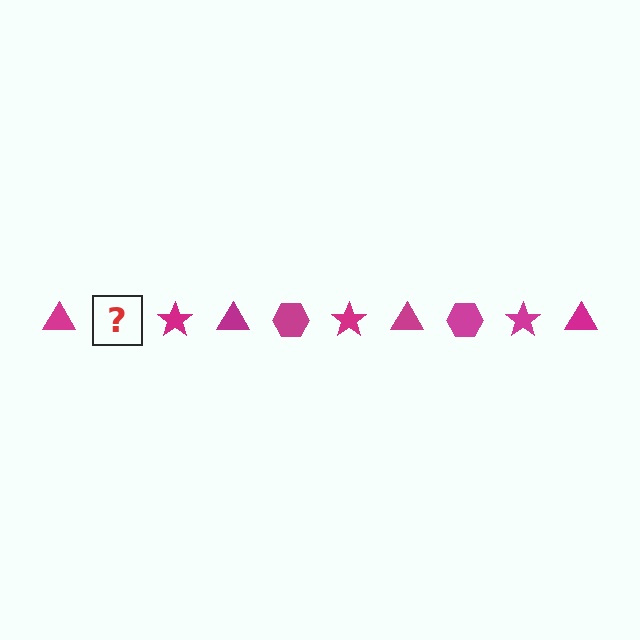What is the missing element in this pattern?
The missing element is a magenta hexagon.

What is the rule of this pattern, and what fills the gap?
The rule is that the pattern cycles through triangle, hexagon, star shapes in magenta. The gap should be filled with a magenta hexagon.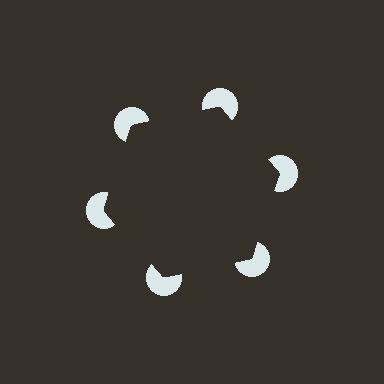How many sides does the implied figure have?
6 sides.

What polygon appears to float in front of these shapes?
An illusory hexagon — its edges are inferred from the aligned wedge cuts in the pac-man discs, not physically drawn.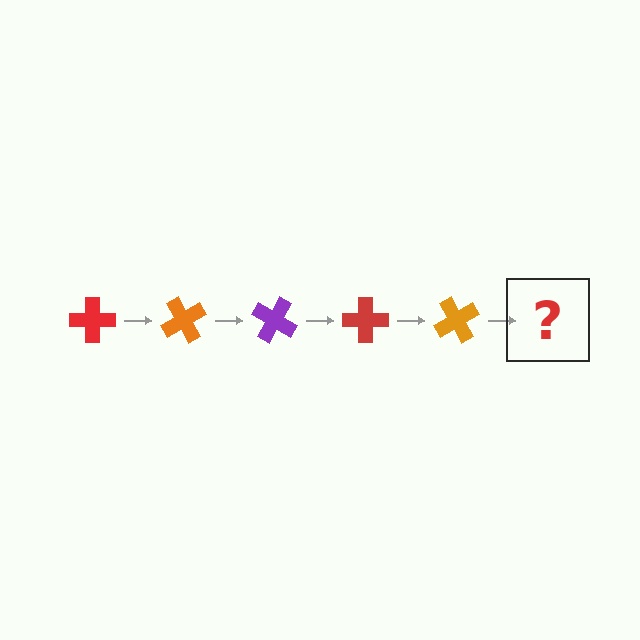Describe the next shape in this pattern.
It should be a purple cross, rotated 300 degrees from the start.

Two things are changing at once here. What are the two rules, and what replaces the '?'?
The two rules are that it rotates 60 degrees each step and the color cycles through red, orange, and purple. The '?' should be a purple cross, rotated 300 degrees from the start.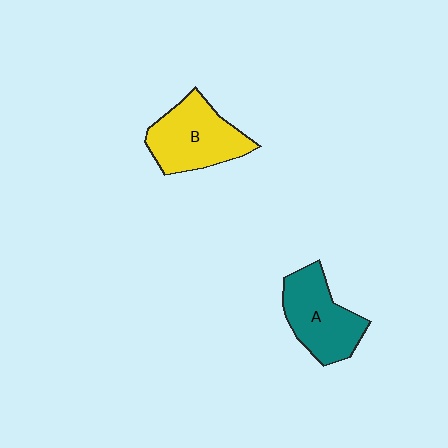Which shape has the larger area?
Shape B (yellow).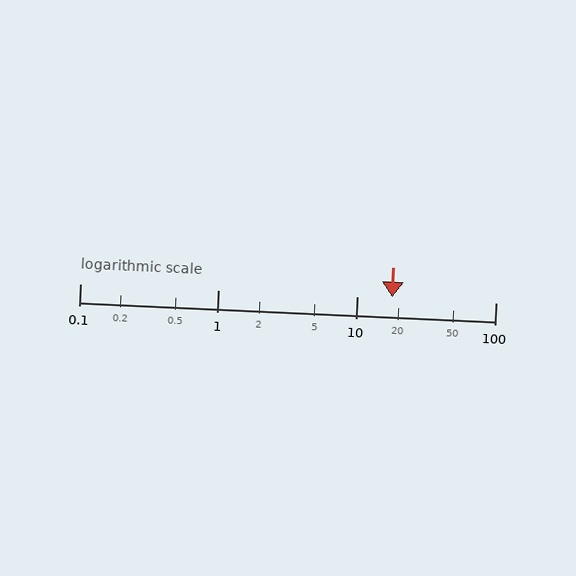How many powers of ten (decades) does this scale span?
The scale spans 3 decades, from 0.1 to 100.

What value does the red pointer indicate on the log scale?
The pointer indicates approximately 18.